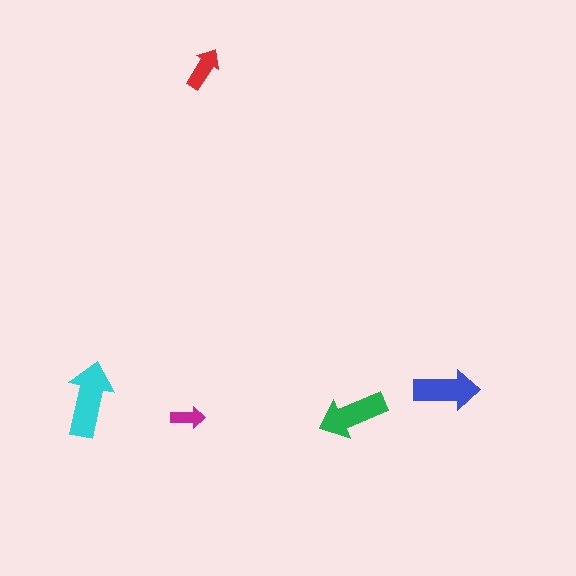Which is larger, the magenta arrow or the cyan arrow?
The cyan one.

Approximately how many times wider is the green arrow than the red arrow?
About 1.5 times wider.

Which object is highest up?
The red arrow is topmost.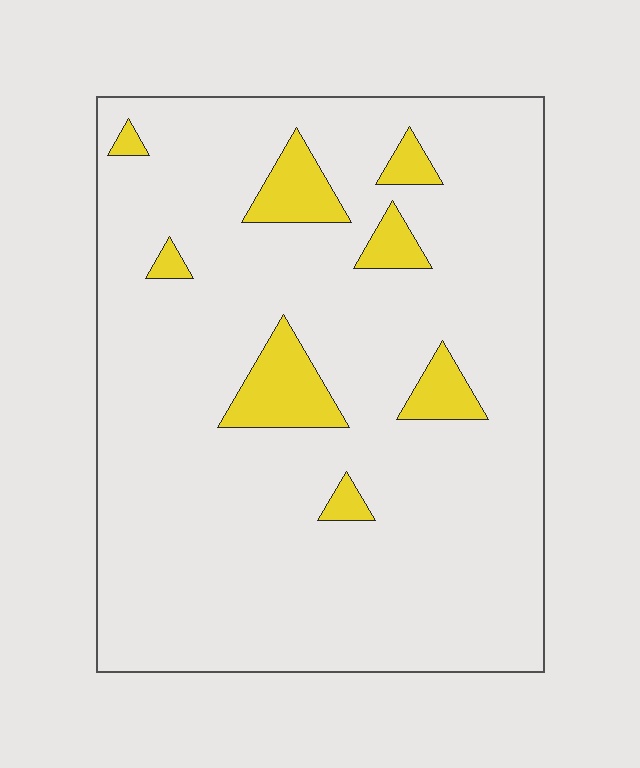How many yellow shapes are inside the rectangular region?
8.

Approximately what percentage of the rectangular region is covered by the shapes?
Approximately 10%.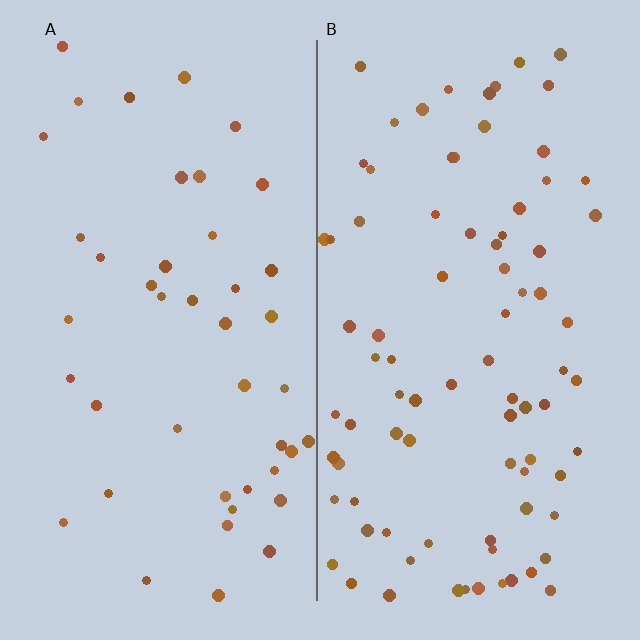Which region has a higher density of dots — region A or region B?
B (the right).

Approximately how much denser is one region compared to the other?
Approximately 1.9× — region B over region A.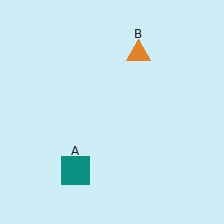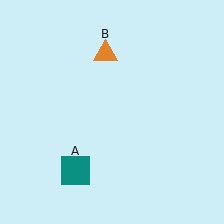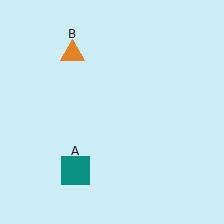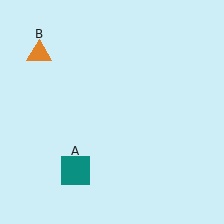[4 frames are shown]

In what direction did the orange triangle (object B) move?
The orange triangle (object B) moved left.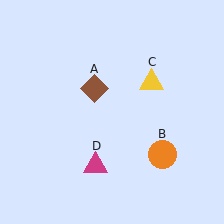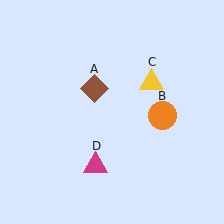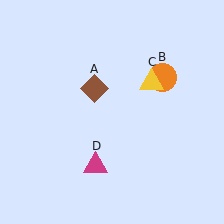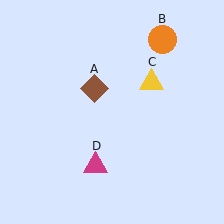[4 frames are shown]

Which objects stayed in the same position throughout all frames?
Brown diamond (object A) and yellow triangle (object C) and magenta triangle (object D) remained stationary.